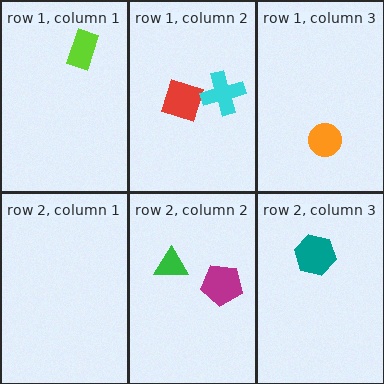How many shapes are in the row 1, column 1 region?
1.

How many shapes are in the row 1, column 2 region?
2.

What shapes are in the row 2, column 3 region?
The teal hexagon.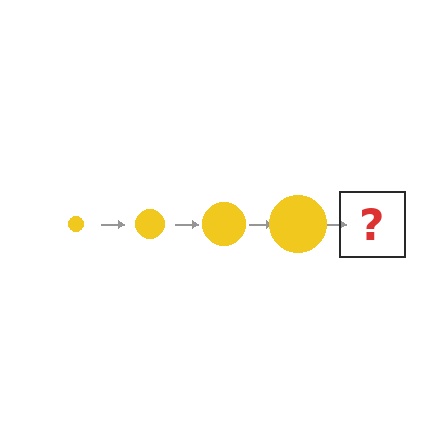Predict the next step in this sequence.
The next step is a yellow circle, larger than the previous one.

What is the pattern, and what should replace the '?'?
The pattern is that the circle gets progressively larger each step. The '?' should be a yellow circle, larger than the previous one.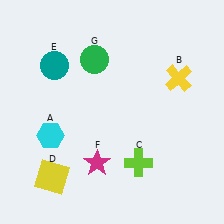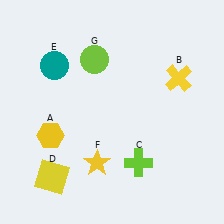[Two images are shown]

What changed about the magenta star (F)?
In Image 1, F is magenta. In Image 2, it changed to yellow.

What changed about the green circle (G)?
In Image 1, G is green. In Image 2, it changed to lime.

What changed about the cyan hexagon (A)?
In Image 1, A is cyan. In Image 2, it changed to yellow.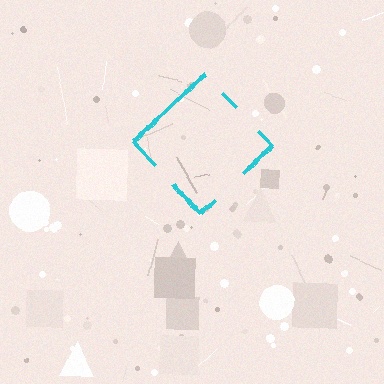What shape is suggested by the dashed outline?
The dashed outline suggests a diamond.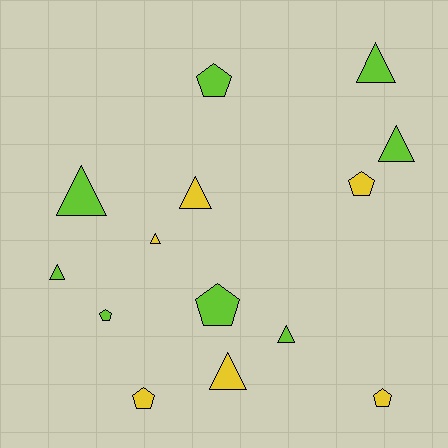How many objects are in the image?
There are 14 objects.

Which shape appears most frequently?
Triangle, with 8 objects.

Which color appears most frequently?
Lime, with 8 objects.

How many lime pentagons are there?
There are 3 lime pentagons.